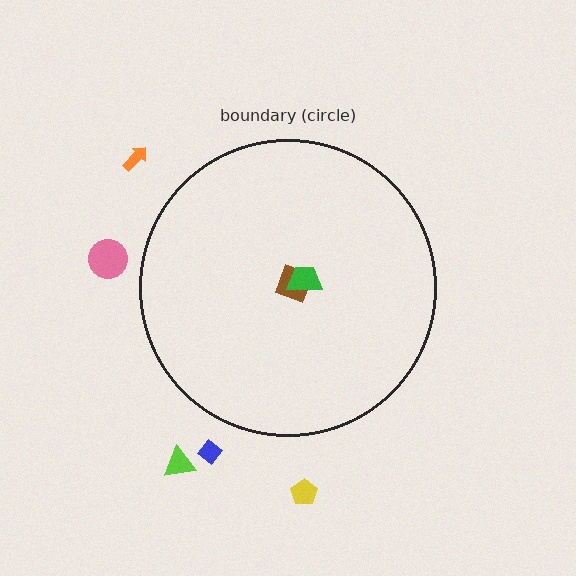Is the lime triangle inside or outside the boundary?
Outside.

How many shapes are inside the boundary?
2 inside, 5 outside.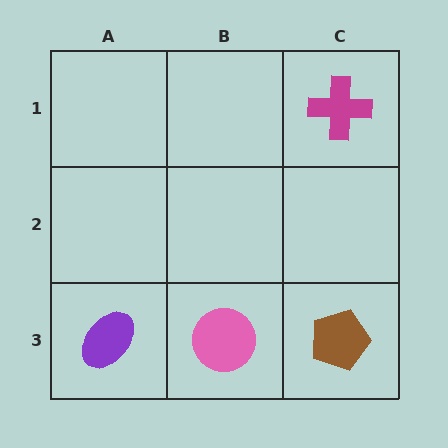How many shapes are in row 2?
0 shapes.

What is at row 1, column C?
A magenta cross.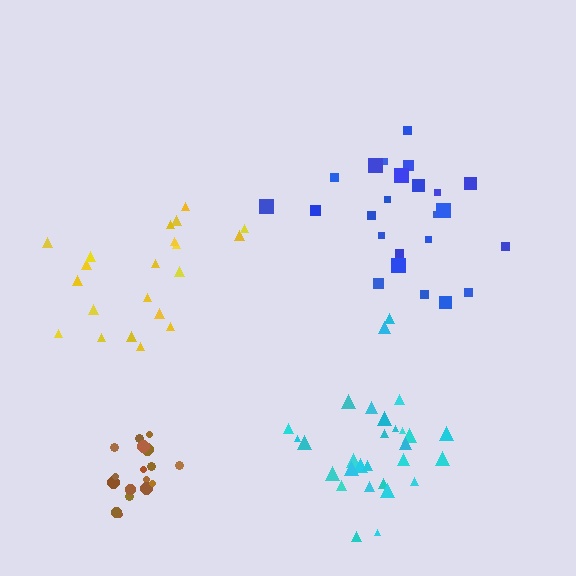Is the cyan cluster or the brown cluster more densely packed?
Brown.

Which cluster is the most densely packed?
Brown.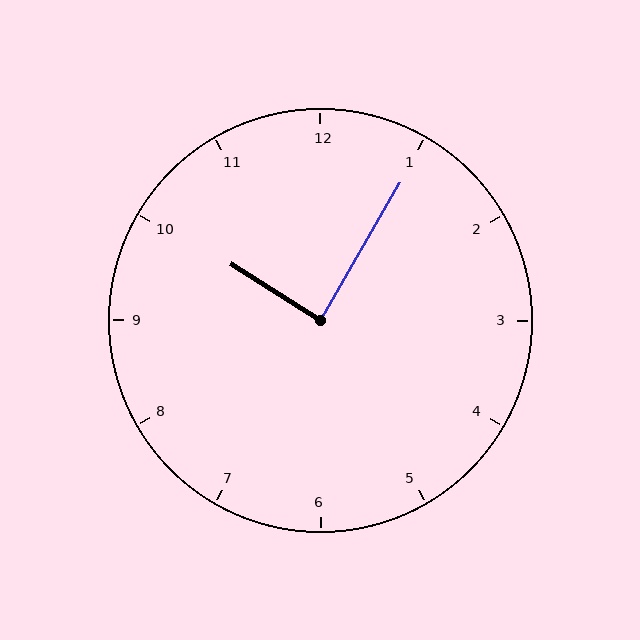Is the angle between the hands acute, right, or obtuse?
It is right.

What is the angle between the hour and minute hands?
Approximately 88 degrees.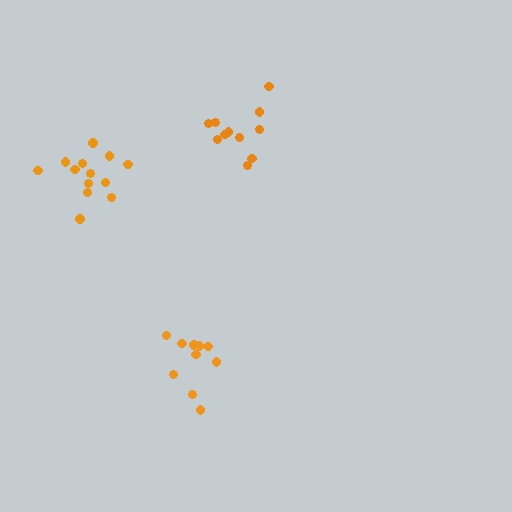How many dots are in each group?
Group 1: 11 dots, Group 2: 13 dots, Group 3: 10 dots (34 total).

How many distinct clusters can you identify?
There are 3 distinct clusters.